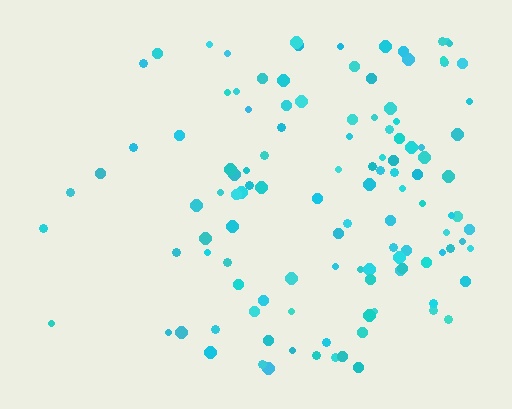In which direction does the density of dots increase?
From left to right, with the right side densest.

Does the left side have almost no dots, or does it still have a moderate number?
Still a moderate number, just noticeably fewer than the right.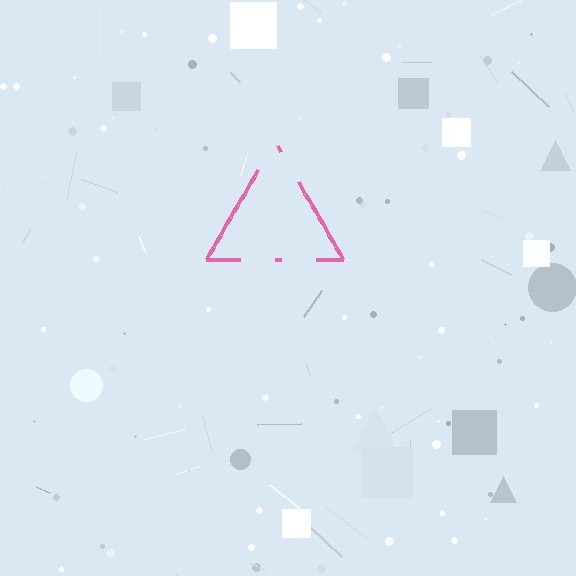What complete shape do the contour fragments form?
The contour fragments form a triangle.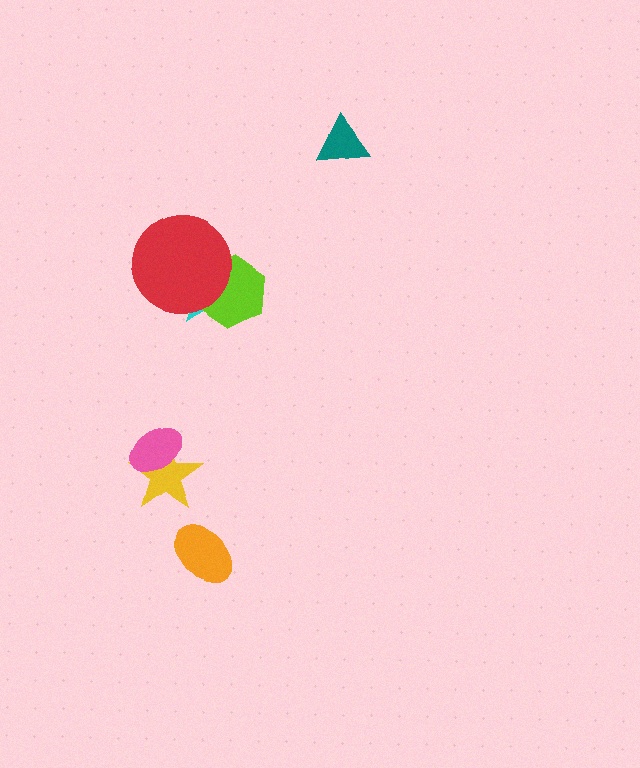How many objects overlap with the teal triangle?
0 objects overlap with the teal triangle.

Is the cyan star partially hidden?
Yes, it is partially covered by another shape.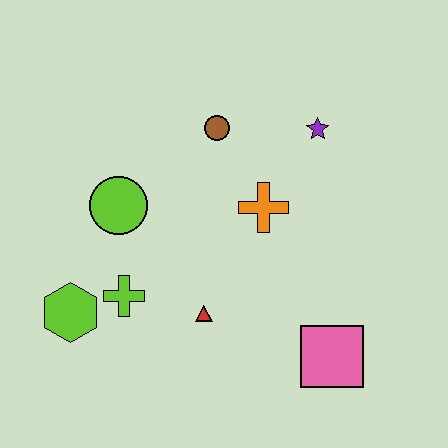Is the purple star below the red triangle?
No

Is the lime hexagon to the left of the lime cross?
Yes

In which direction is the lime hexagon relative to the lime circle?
The lime hexagon is below the lime circle.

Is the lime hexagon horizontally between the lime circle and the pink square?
No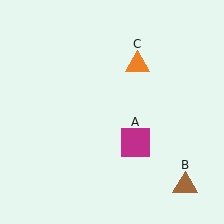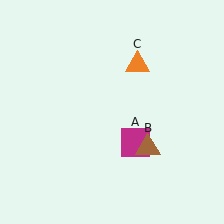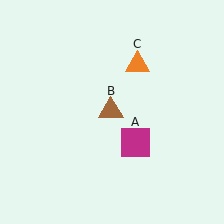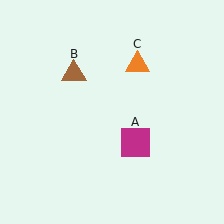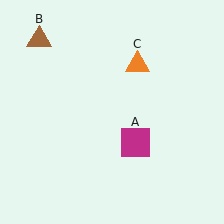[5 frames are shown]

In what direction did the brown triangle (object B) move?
The brown triangle (object B) moved up and to the left.